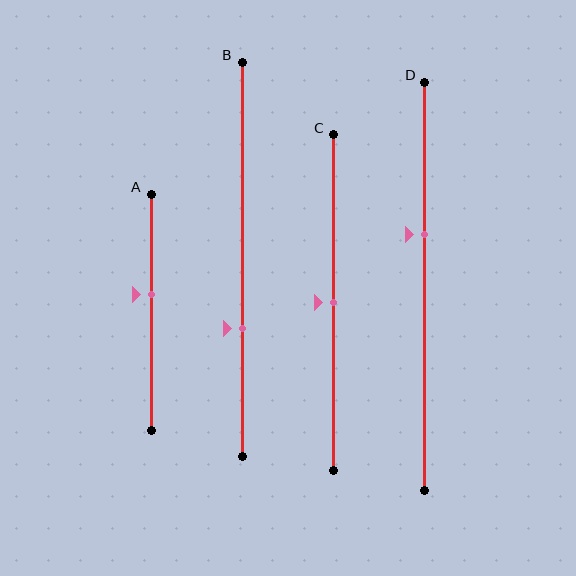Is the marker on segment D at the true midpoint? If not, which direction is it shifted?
No, the marker on segment D is shifted upward by about 13% of the segment length.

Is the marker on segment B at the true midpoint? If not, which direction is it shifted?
No, the marker on segment B is shifted downward by about 17% of the segment length.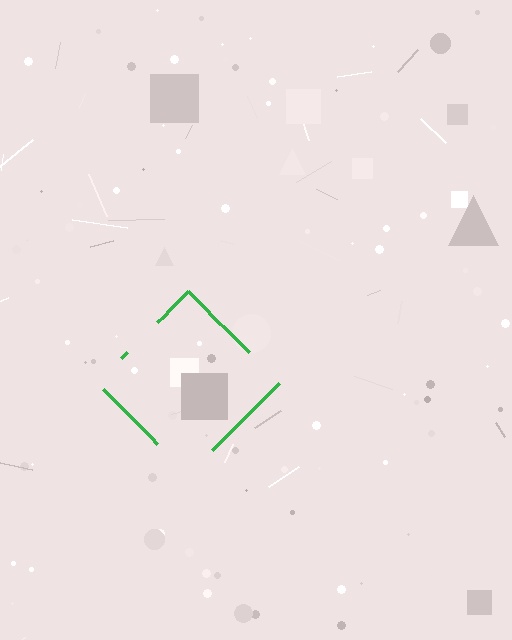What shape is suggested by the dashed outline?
The dashed outline suggests a diamond.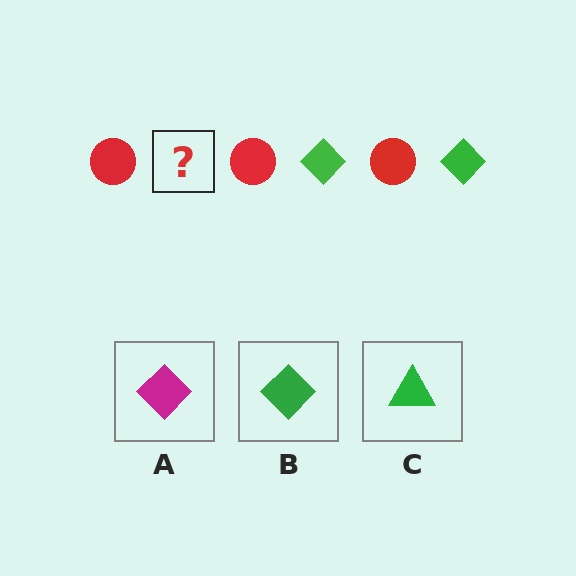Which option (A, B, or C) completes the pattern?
B.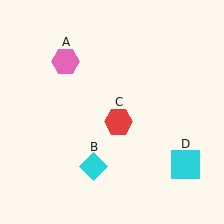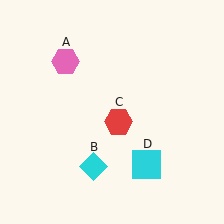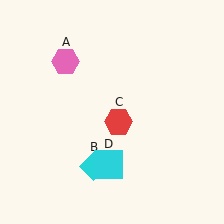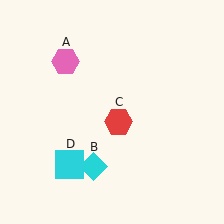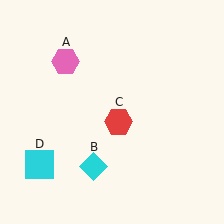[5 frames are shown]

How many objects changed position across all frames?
1 object changed position: cyan square (object D).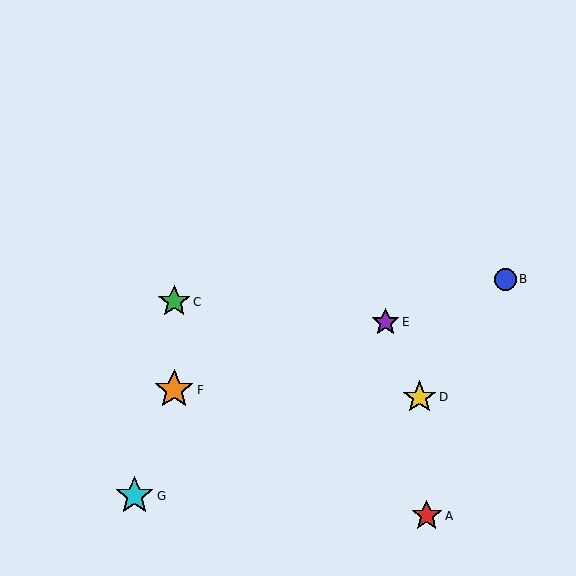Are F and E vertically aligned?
No, F is at x≈174 and E is at x≈386.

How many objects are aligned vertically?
2 objects (C, F) are aligned vertically.